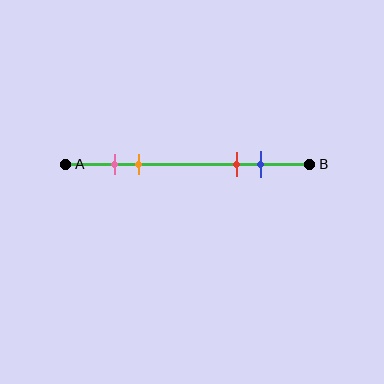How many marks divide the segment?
There are 4 marks dividing the segment.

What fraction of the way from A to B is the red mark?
The red mark is approximately 70% (0.7) of the way from A to B.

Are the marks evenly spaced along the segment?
No, the marks are not evenly spaced.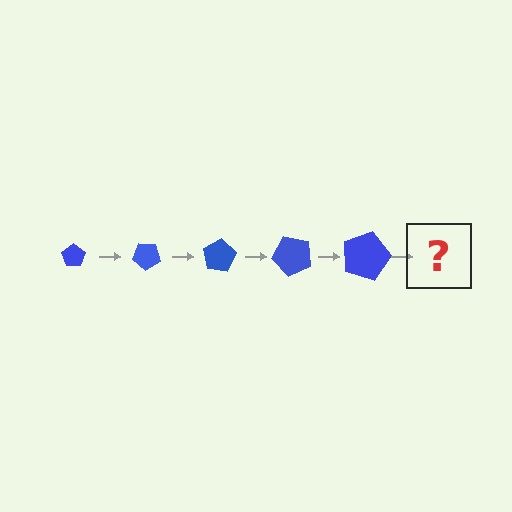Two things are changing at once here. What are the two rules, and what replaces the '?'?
The two rules are that the pentagon grows larger each step and it rotates 40 degrees each step. The '?' should be a pentagon, larger than the previous one and rotated 200 degrees from the start.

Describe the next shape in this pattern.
It should be a pentagon, larger than the previous one and rotated 200 degrees from the start.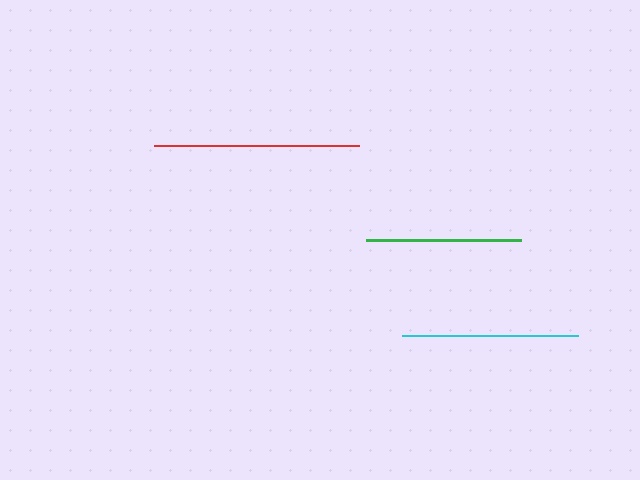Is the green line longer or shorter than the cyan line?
The cyan line is longer than the green line.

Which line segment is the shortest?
The green line is the shortest at approximately 155 pixels.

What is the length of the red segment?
The red segment is approximately 205 pixels long.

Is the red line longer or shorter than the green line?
The red line is longer than the green line.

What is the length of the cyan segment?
The cyan segment is approximately 176 pixels long.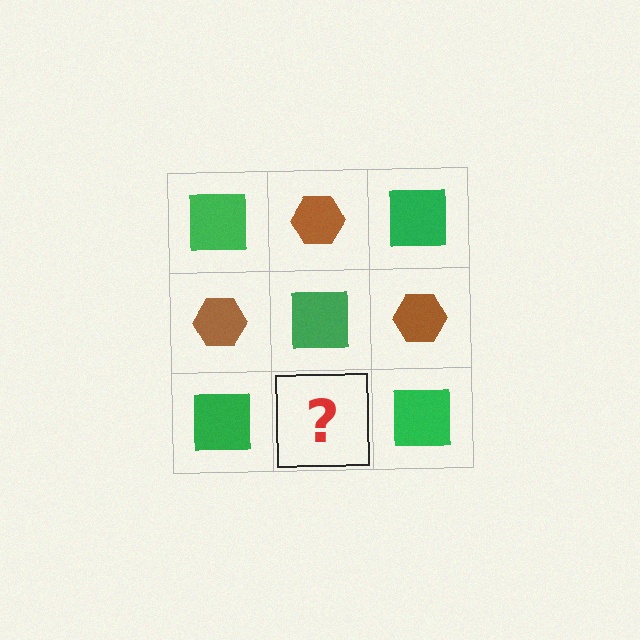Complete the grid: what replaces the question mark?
The question mark should be replaced with a brown hexagon.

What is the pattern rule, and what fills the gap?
The rule is that it alternates green square and brown hexagon in a checkerboard pattern. The gap should be filled with a brown hexagon.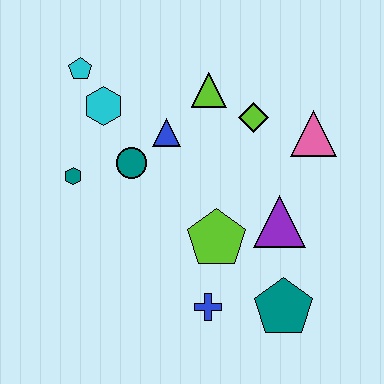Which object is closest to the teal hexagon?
The teal circle is closest to the teal hexagon.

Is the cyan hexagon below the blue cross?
No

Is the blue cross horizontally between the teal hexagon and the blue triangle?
No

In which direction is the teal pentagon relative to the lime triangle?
The teal pentagon is below the lime triangle.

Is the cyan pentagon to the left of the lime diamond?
Yes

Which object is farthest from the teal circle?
The teal pentagon is farthest from the teal circle.